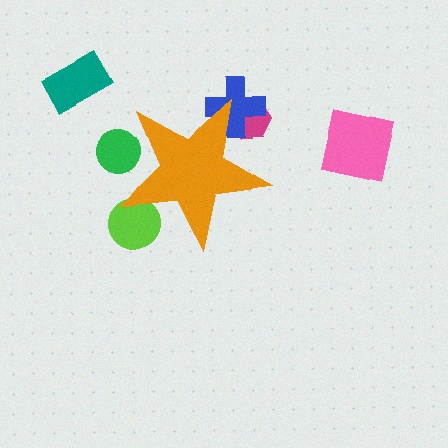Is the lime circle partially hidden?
Yes, the lime circle is partially hidden behind the orange star.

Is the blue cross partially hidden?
Yes, the blue cross is partially hidden behind the orange star.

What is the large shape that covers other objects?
An orange star.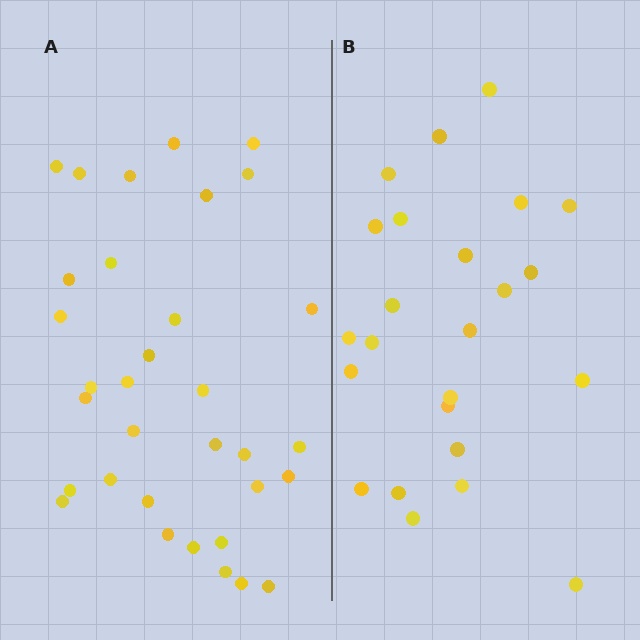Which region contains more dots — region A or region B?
Region A (the left region) has more dots.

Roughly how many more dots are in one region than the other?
Region A has roughly 8 or so more dots than region B.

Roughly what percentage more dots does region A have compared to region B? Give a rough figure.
About 40% more.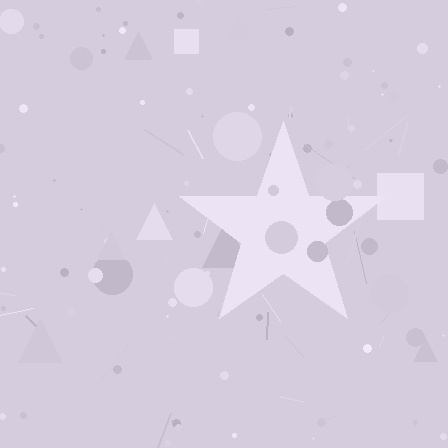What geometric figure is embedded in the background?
A star is embedded in the background.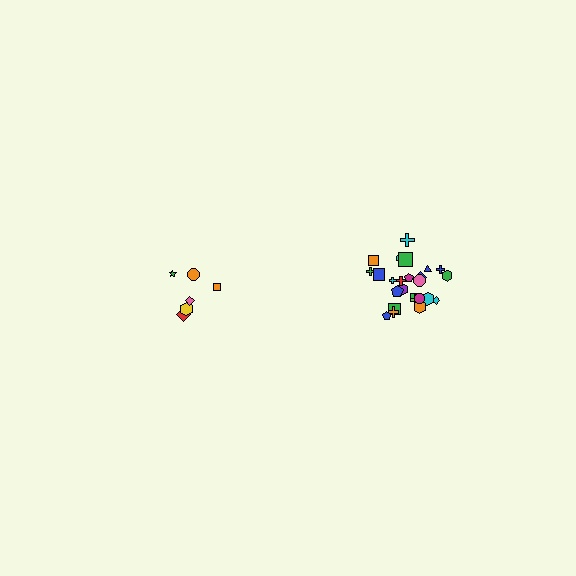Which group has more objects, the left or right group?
The right group.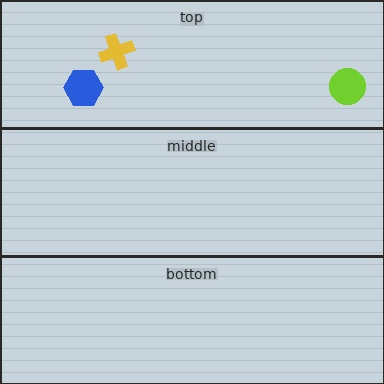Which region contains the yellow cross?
The top region.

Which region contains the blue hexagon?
The top region.